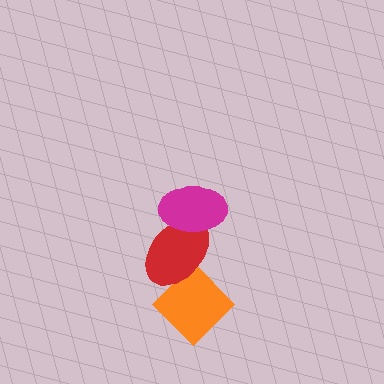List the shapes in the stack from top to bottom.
From top to bottom: the magenta ellipse, the red ellipse, the orange diamond.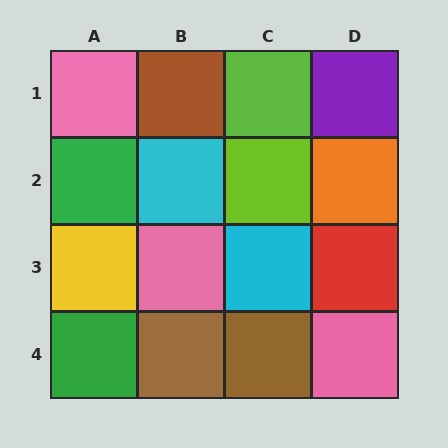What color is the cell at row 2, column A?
Green.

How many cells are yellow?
1 cell is yellow.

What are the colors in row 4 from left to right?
Green, brown, brown, pink.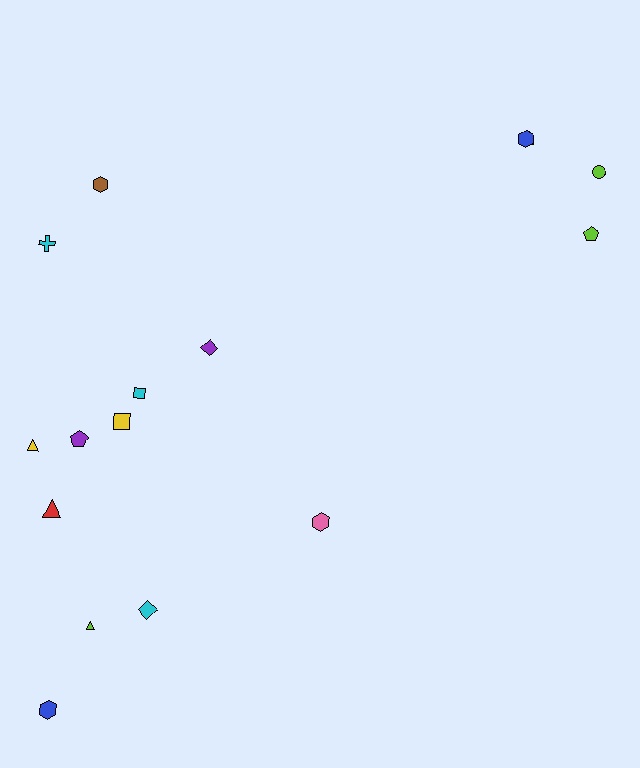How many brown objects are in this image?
There is 1 brown object.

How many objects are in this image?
There are 15 objects.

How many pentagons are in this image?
There are 2 pentagons.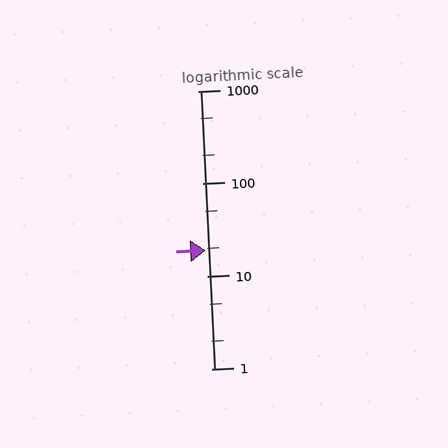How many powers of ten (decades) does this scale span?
The scale spans 3 decades, from 1 to 1000.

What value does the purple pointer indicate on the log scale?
The pointer indicates approximately 19.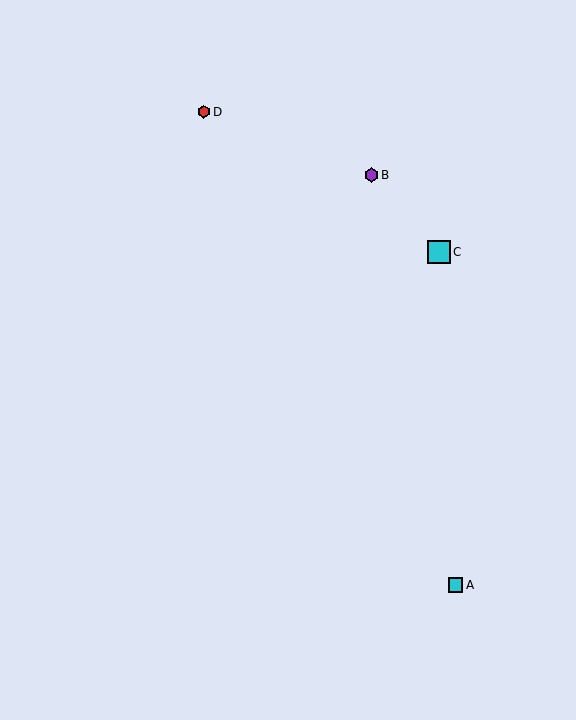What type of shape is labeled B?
Shape B is a purple hexagon.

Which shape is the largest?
The cyan square (labeled C) is the largest.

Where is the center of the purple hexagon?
The center of the purple hexagon is at (371, 175).